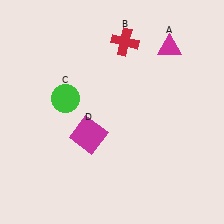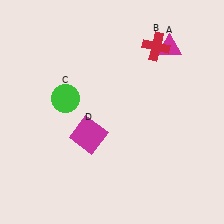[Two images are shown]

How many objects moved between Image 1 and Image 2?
1 object moved between the two images.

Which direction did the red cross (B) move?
The red cross (B) moved right.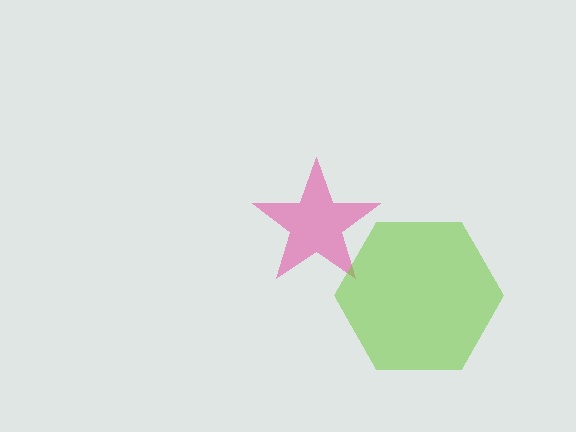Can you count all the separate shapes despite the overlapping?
Yes, there are 2 separate shapes.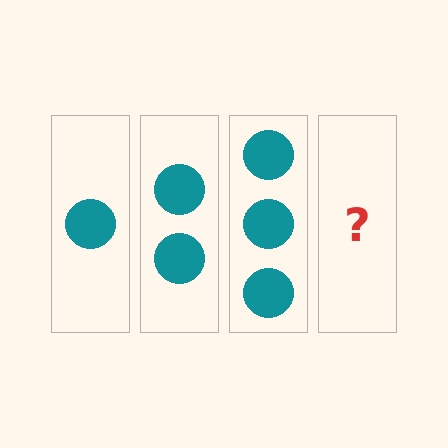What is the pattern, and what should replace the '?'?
The pattern is that each step adds one more circle. The '?' should be 4 circles.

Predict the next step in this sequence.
The next step is 4 circles.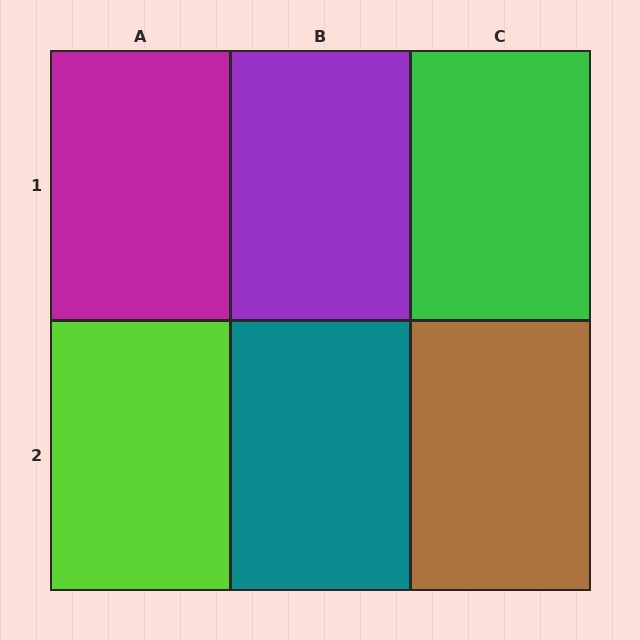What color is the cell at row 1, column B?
Purple.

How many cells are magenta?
1 cell is magenta.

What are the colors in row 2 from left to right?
Lime, teal, brown.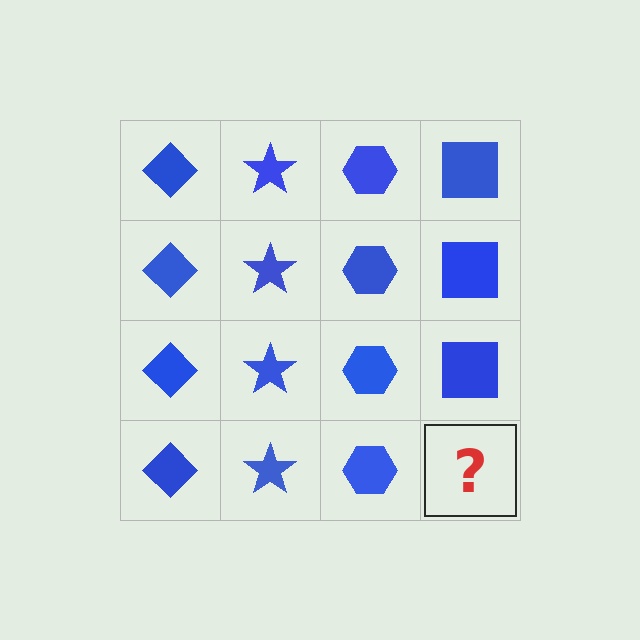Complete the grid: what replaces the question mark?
The question mark should be replaced with a blue square.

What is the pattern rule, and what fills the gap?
The rule is that each column has a consistent shape. The gap should be filled with a blue square.